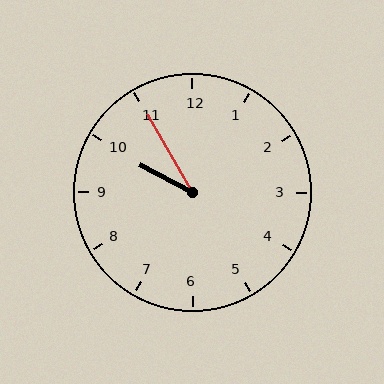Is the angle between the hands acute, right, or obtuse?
It is acute.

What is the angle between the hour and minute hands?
Approximately 32 degrees.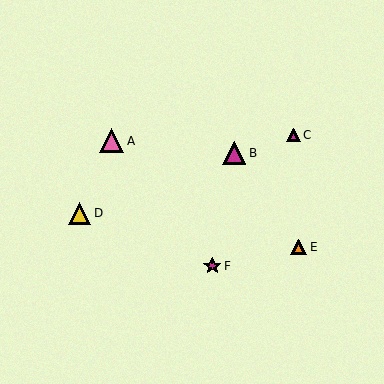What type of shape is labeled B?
Shape B is a magenta triangle.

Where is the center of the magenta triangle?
The center of the magenta triangle is at (293, 135).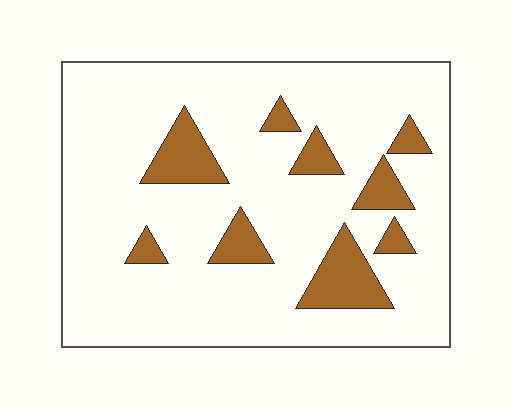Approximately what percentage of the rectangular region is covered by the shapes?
Approximately 15%.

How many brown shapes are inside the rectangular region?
9.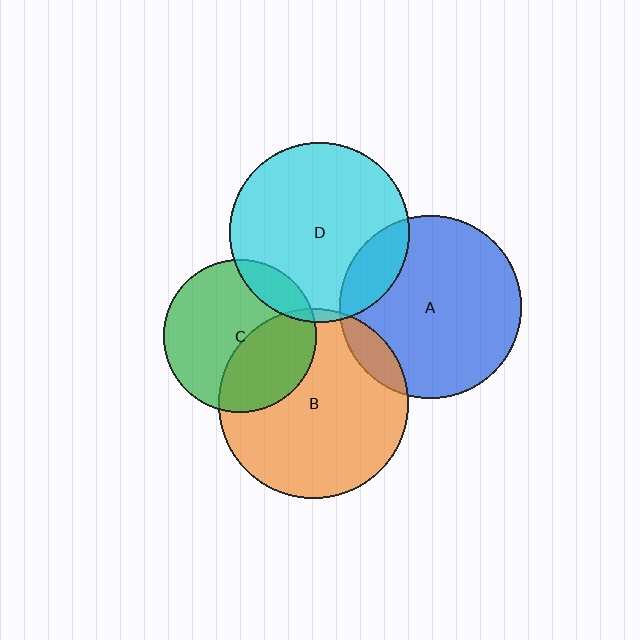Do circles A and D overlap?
Yes.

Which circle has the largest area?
Circle B (orange).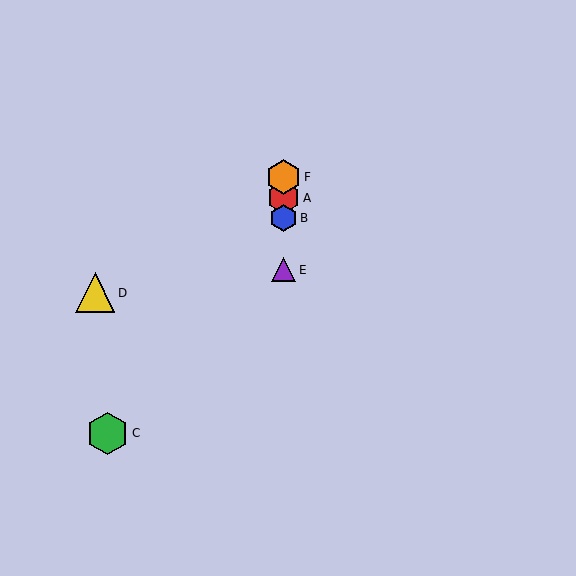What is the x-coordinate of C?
Object C is at x≈107.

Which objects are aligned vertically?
Objects A, B, E, F are aligned vertically.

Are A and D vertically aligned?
No, A is at x≈284 and D is at x≈95.